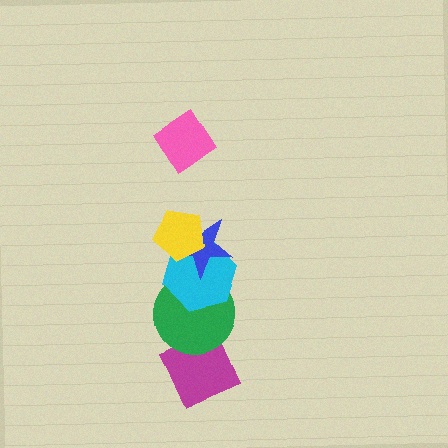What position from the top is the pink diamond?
The pink diamond is 1st from the top.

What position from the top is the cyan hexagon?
The cyan hexagon is 4th from the top.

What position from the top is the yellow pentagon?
The yellow pentagon is 2nd from the top.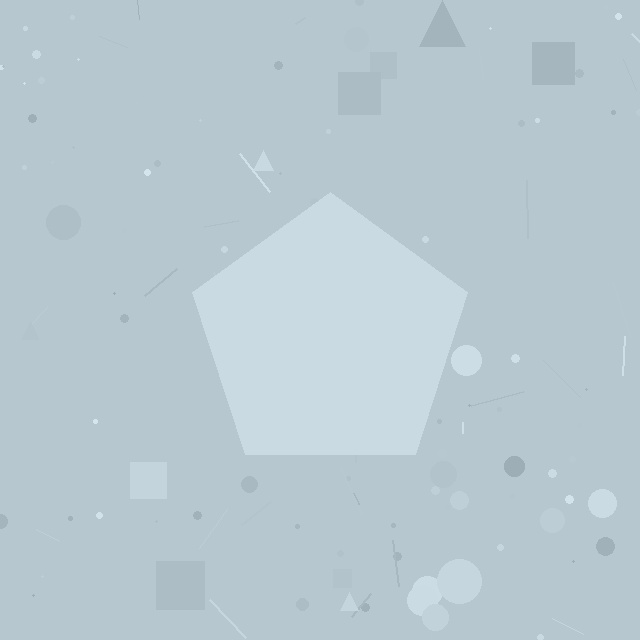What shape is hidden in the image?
A pentagon is hidden in the image.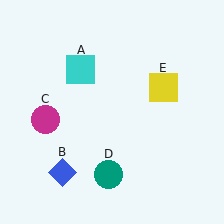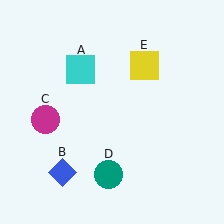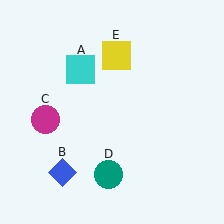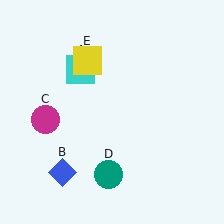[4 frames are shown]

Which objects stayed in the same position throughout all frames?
Cyan square (object A) and blue diamond (object B) and magenta circle (object C) and teal circle (object D) remained stationary.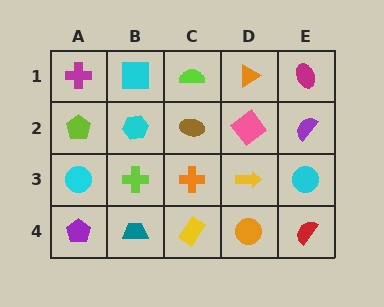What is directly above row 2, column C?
A lime semicircle.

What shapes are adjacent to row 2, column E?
A magenta ellipse (row 1, column E), a cyan circle (row 3, column E), a pink diamond (row 2, column D).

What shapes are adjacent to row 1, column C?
A brown ellipse (row 2, column C), a cyan square (row 1, column B), an orange triangle (row 1, column D).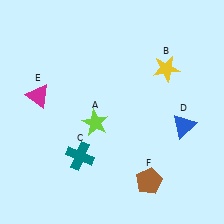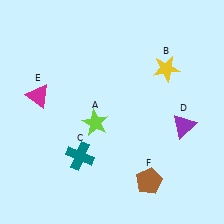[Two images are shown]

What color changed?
The triangle (D) changed from blue in Image 1 to purple in Image 2.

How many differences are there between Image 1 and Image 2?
There is 1 difference between the two images.